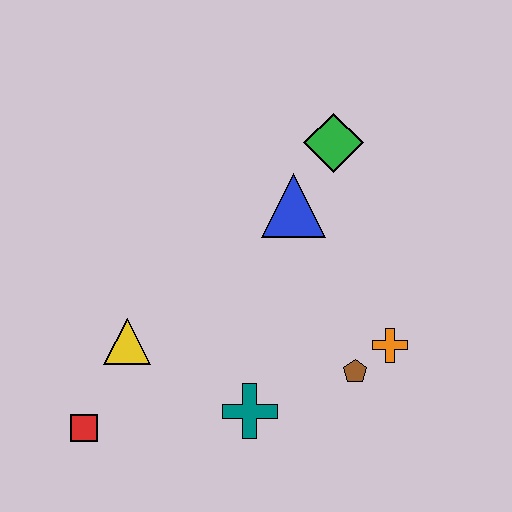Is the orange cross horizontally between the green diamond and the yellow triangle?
No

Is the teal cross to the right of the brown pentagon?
No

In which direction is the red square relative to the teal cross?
The red square is to the left of the teal cross.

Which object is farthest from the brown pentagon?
The red square is farthest from the brown pentagon.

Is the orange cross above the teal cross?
Yes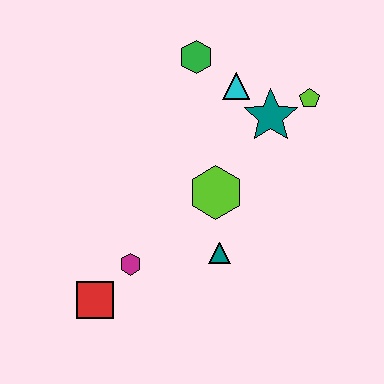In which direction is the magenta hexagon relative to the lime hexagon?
The magenta hexagon is to the left of the lime hexagon.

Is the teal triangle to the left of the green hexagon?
No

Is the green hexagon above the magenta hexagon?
Yes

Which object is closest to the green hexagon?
The cyan triangle is closest to the green hexagon.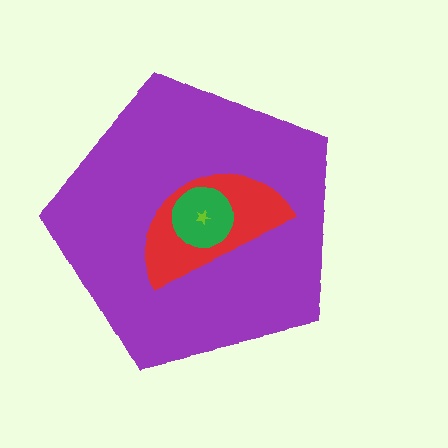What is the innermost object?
The lime star.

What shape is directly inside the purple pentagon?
The red semicircle.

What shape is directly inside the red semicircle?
The green circle.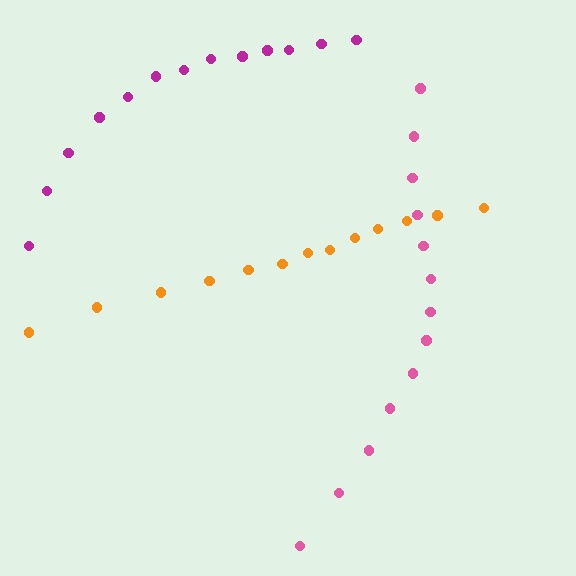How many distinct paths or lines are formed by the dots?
There are 3 distinct paths.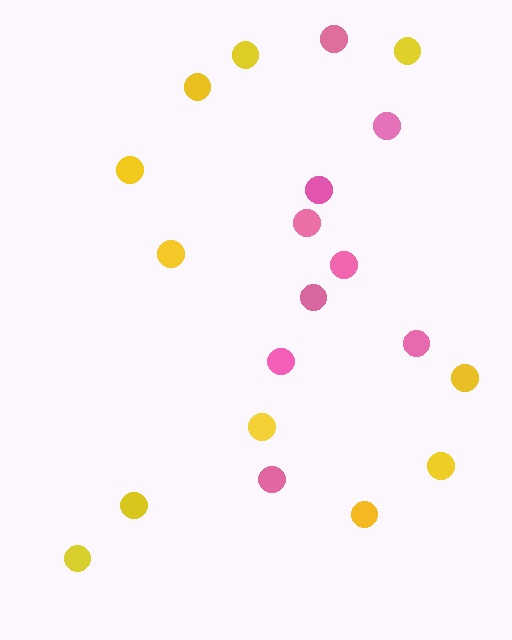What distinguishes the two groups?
There are 2 groups: one group of yellow circles (11) and one group of pink circles (9).